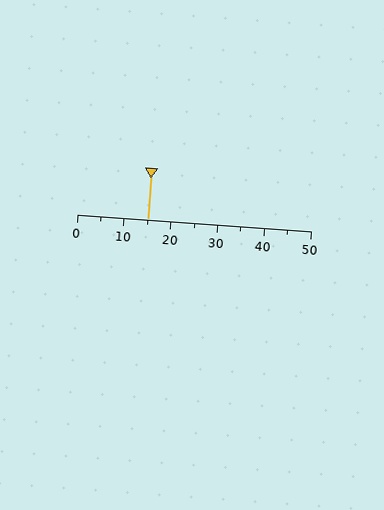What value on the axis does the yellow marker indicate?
The marker indicates approximately 15.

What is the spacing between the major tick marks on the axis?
The major ticks are spaced 10 apart.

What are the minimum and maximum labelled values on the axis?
The axis runs from 0 to 50.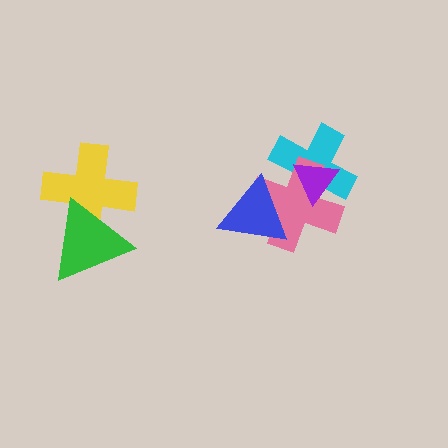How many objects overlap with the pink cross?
3 objects overlap with the pink cross.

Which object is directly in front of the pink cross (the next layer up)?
The purple triangle is directly in front of the pink cross.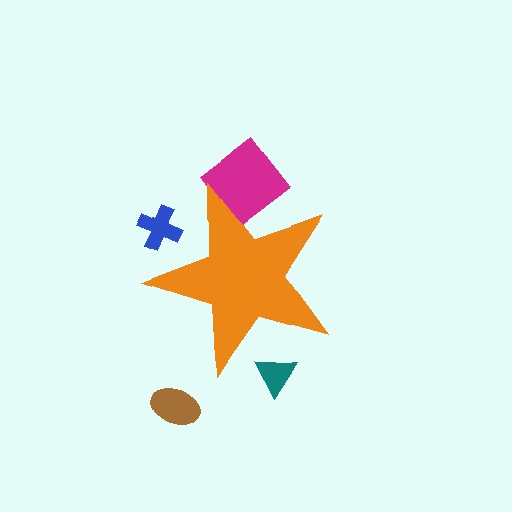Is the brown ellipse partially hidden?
No, the brown ellipse is fully visible.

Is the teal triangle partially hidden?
Yes, the teal triangle is partially hidden behind the orange star.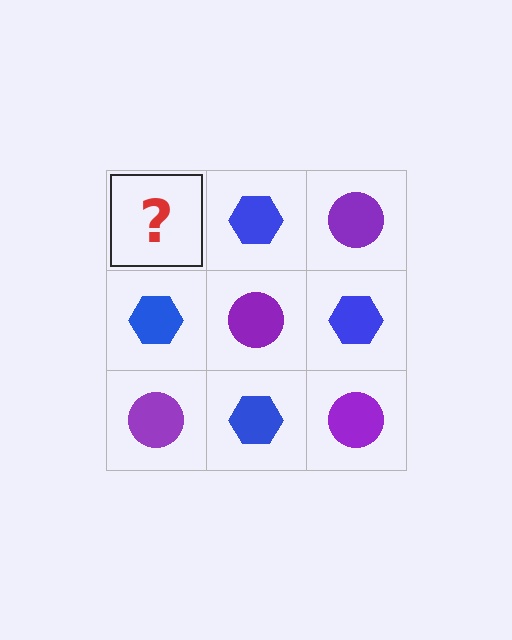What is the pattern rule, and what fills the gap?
The rule is that it alternates purple circle and blue hexagon in a checkerboard pattern. The gap should be filled with a purple circle.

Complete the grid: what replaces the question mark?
The question mark should be replaced with a purple circle.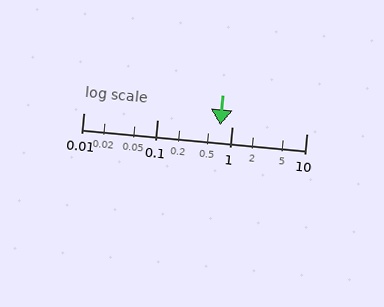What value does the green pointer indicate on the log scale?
The pointer indicates approximately 0.7.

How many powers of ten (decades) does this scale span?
The scale spans 3 decades, from 0.01 to 10.